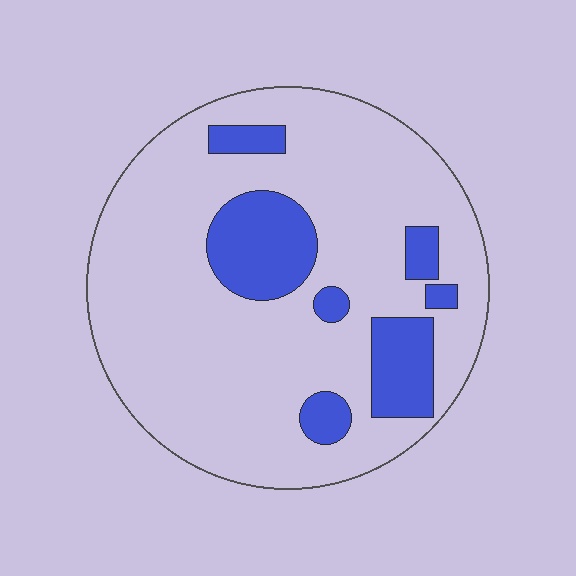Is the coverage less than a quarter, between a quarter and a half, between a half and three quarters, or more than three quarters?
Less than a quarter.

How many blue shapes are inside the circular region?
7.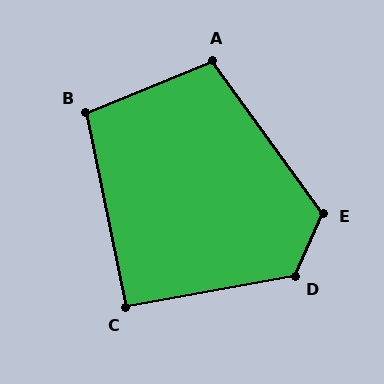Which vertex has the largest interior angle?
D, at approximately 125 degrees.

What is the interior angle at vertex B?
Approximately 101 degrees (obtuse).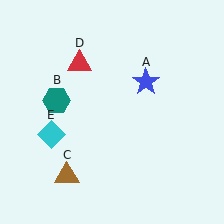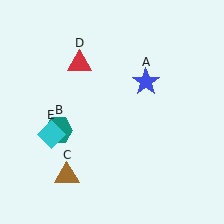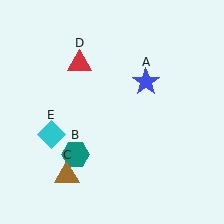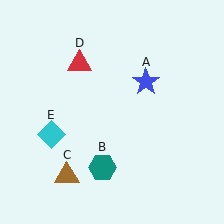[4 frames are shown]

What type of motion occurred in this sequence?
The teal hexagon (object B) rotated counterclockwise around the center of the scene.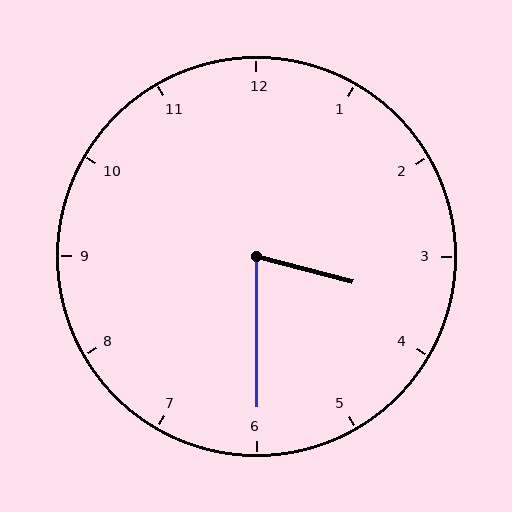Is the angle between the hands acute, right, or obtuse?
It is acute.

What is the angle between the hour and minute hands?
Approximately 75 degrees.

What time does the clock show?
3:30.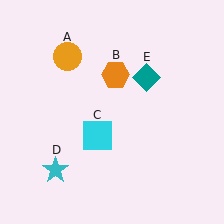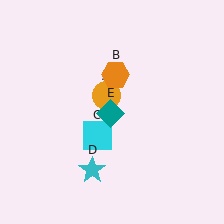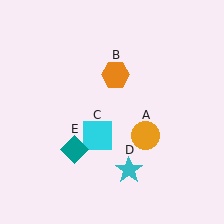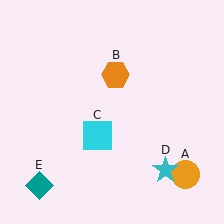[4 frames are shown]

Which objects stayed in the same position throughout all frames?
Orange hexagon (object B) and cyan square (object C) remained stationary.